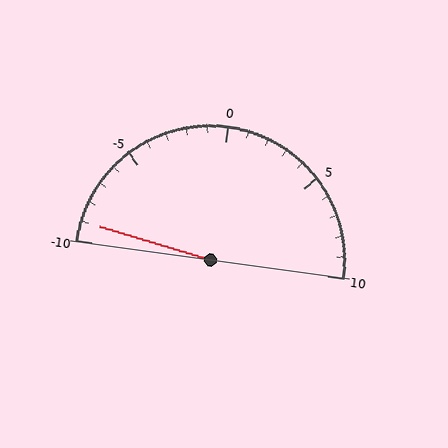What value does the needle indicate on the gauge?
The needle indicates approximately -9.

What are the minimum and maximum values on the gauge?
The gauge ranges from -10 to 10.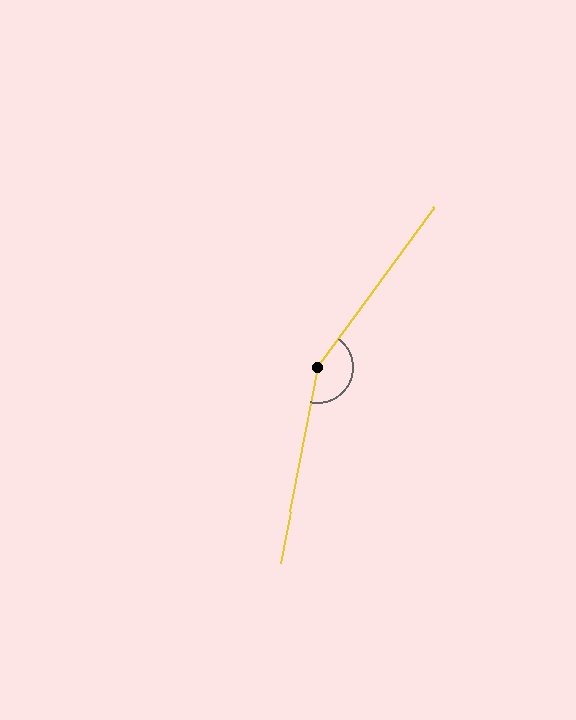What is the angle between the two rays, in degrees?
Approximately 155 degrees.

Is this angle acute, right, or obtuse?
It is obtuse.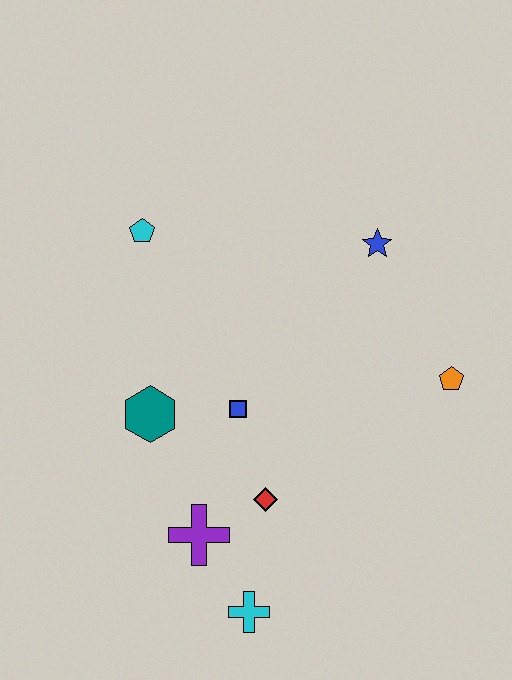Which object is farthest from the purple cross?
The blue star is farthest from the purple cross.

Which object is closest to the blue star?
The orange pentagon is closest to the blue star.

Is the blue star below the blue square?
No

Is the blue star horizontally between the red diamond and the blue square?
No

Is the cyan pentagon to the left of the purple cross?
Yes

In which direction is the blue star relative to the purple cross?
The blue star is above the purple cross.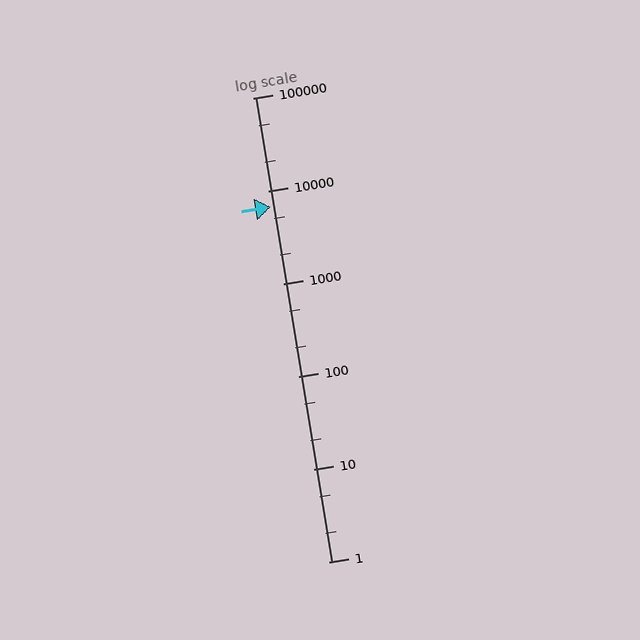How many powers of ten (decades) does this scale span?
The scale spans 5 decades, from 1 to 100000.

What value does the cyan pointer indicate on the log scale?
The pointer indicates approximately 6600.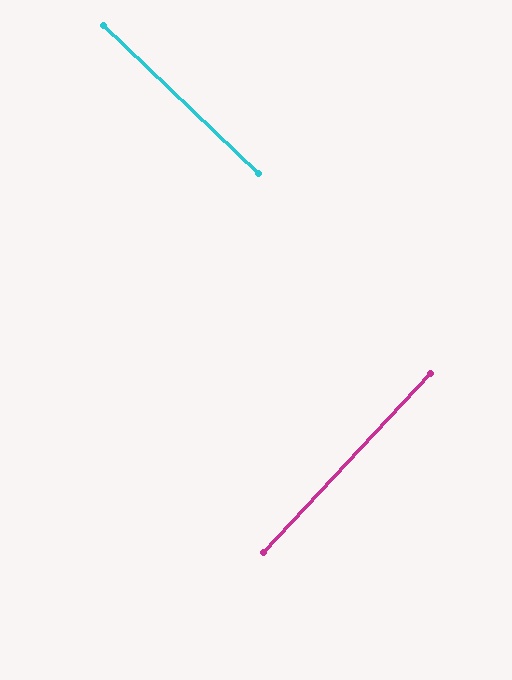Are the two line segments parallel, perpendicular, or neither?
Perpendicular — they meet at approximately 89°.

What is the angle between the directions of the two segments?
Approximately 89 degrees.